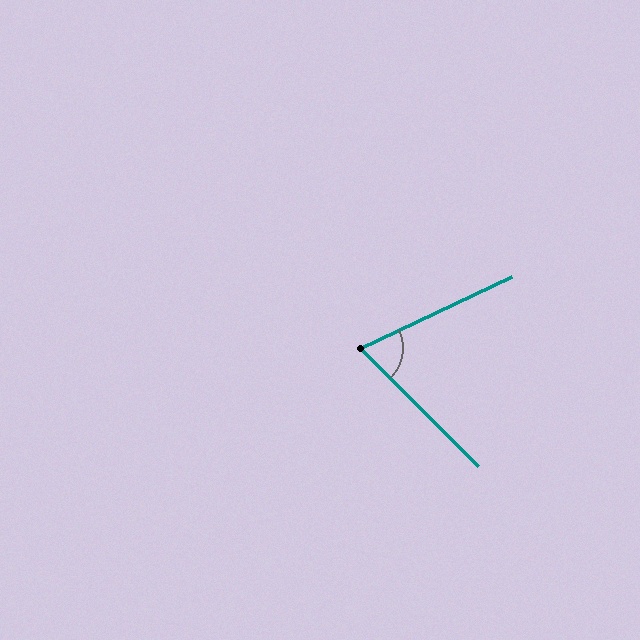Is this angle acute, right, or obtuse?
It is acute.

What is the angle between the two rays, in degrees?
Approximately 70 degrees.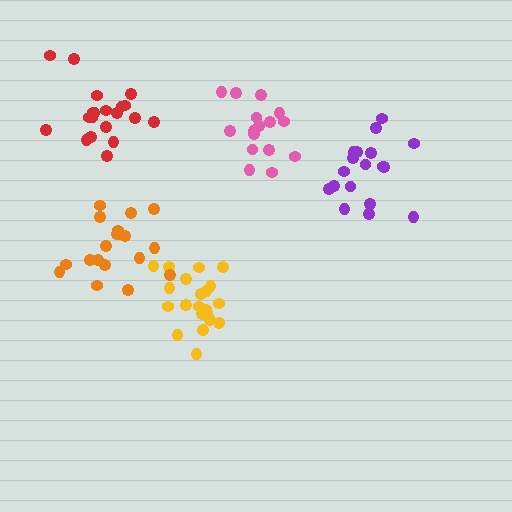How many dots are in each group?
Group 1: 21 dots, Group 2: 18 dots, Group 3: 16 dots, Group 4: 19 dots, Group 5: 20 dots (94 total).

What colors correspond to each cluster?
The clusters are colored: yellow, purple, pink, orange, red.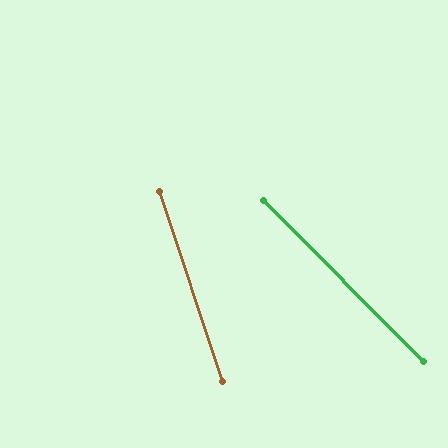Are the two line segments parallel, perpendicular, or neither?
Neither parallel nor perpendicular — they differ by about 26°.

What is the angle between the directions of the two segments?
Approximately 26 degrees.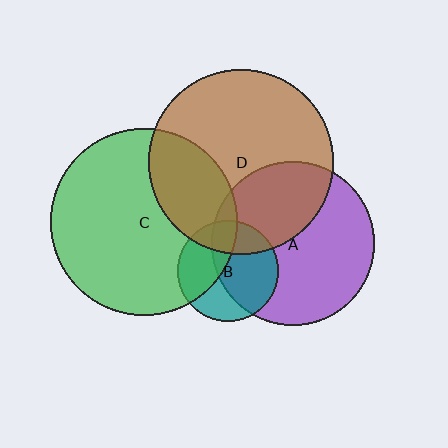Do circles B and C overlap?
Yes.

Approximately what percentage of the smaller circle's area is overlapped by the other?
Approximately 40%.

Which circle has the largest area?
Circle C (green).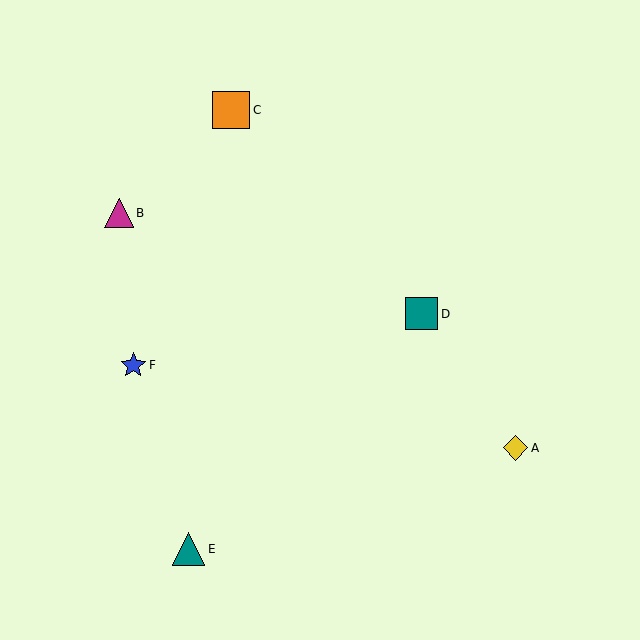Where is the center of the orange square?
The center of the orange square is at (231, 110).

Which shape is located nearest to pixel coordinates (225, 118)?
The orange square (labeled C) at (231, 110) is nearest to that location.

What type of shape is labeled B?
Shape B is a magenta triangle.